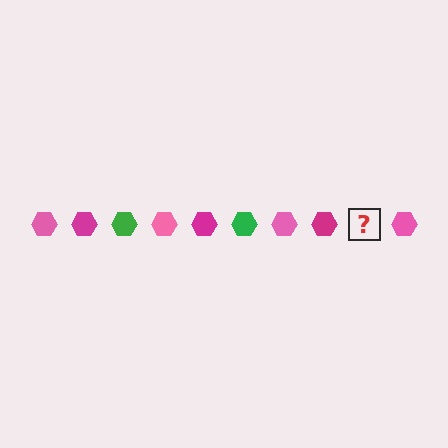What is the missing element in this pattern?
The missing element is a green hexagon.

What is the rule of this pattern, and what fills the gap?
The rule is that the pattern cycles through pink, magenta, green hexagons. The gap should be filled with a green hexagon.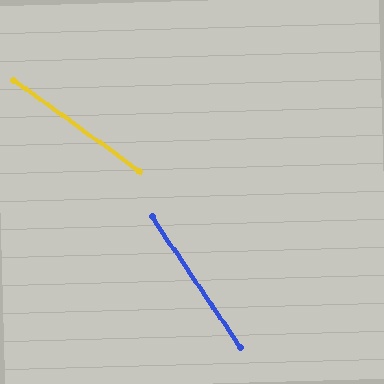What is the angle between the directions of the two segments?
Approximately 20 degrees.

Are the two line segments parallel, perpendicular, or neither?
Neither parallel nor perpendicular — they differ by about 20°.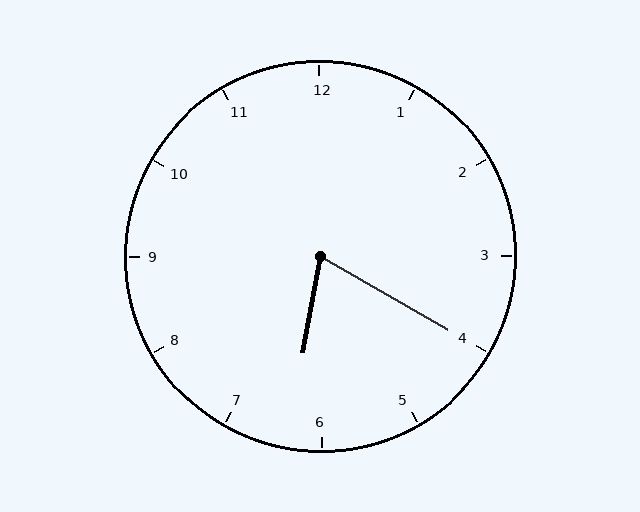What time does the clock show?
6:20.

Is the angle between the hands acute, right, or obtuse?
It is acute.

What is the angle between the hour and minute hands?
Approximately 70 degrees.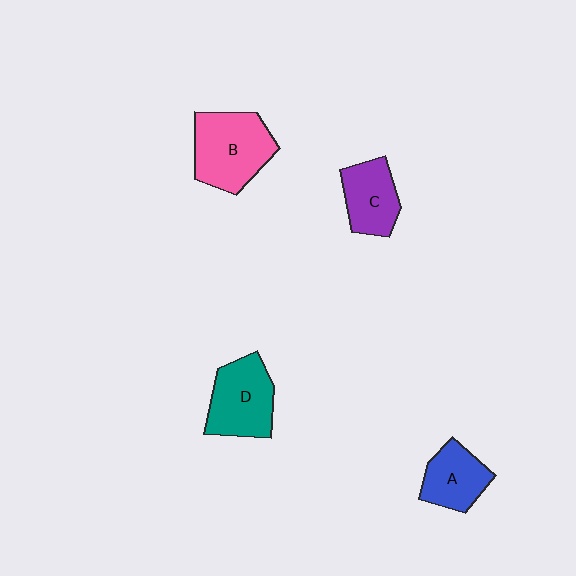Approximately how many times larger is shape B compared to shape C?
Approximately 1.5 times.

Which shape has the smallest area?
Shape A (blue).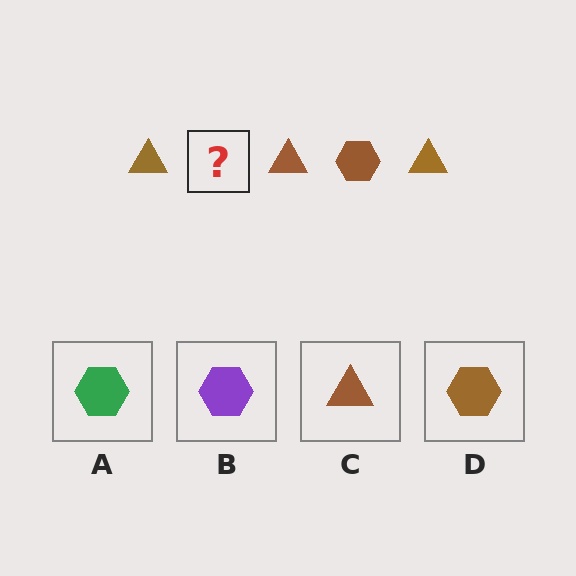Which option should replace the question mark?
Option D.